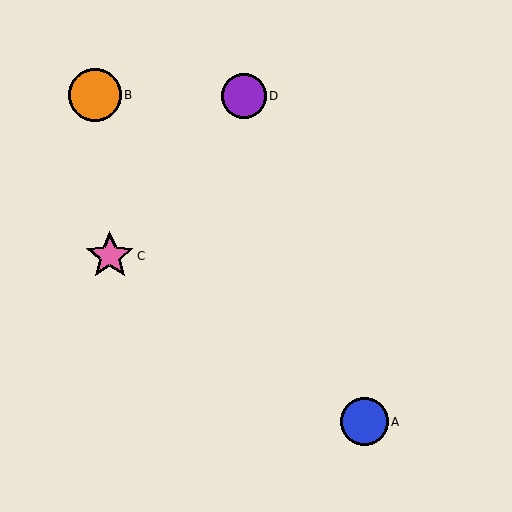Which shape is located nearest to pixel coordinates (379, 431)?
The blue circle (labeled A) at (364, 422) is nearest to that location.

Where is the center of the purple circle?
The center of the purple circle is at (244, 96).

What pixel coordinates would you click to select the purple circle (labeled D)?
Click at (244, 96) to select the purple circle D.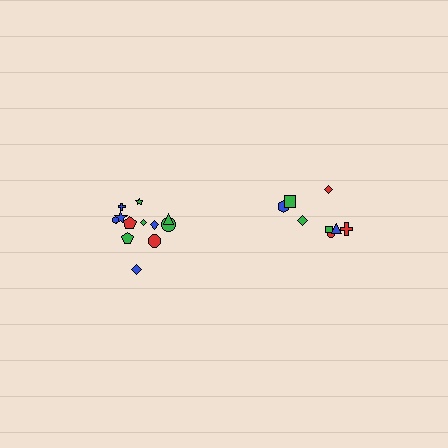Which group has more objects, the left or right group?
The left group.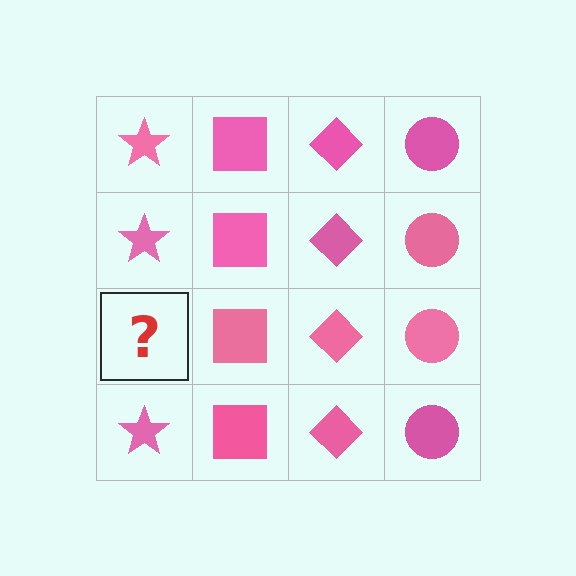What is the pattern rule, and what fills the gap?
The rule is that each column has a consistent shape. The gap should be filled with a pink star.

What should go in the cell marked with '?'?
The missing cell should contain a pink star.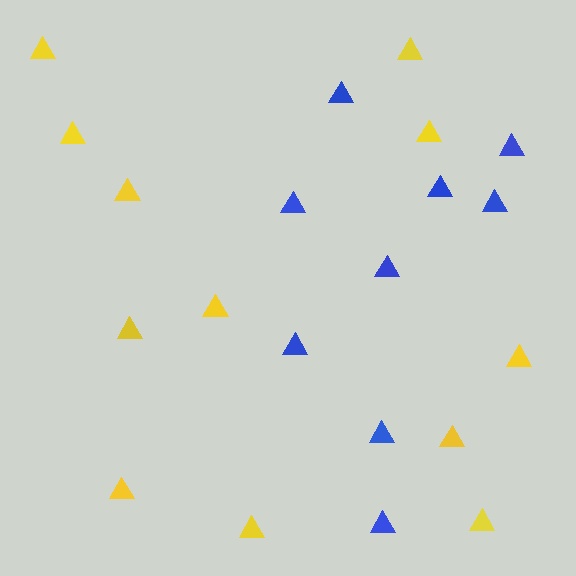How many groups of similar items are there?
There are 2 groups: one group of blue triangles (9) and one group of yellow triangles (12).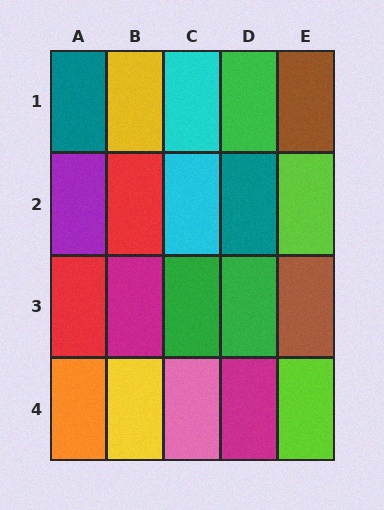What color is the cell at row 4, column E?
Lime.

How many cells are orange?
1 cell is orange.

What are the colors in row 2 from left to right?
Purple, red, cyan, teal, lime.